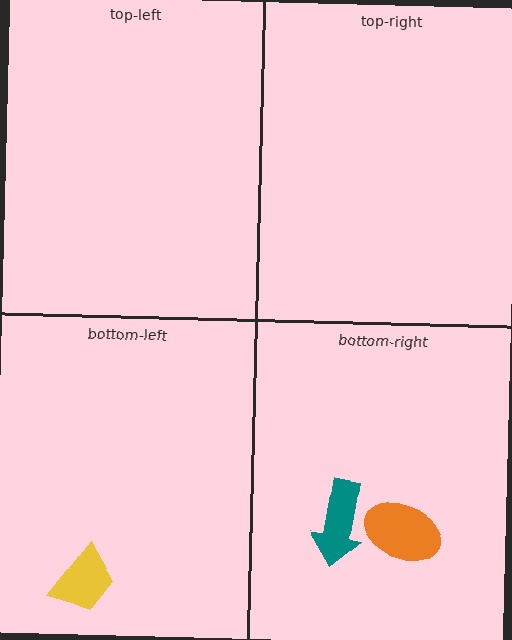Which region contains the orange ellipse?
The bottom-right region.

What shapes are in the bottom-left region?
The yellow trapezoid.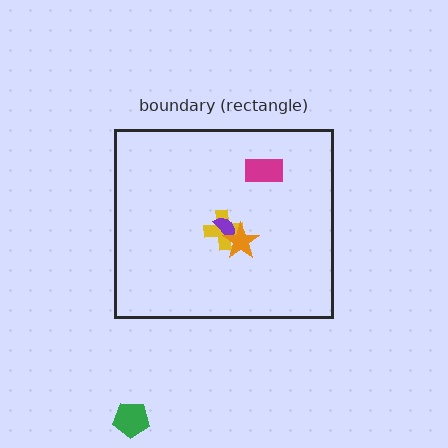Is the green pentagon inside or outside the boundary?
Outside.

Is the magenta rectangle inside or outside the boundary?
Inside.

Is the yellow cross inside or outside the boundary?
Inside.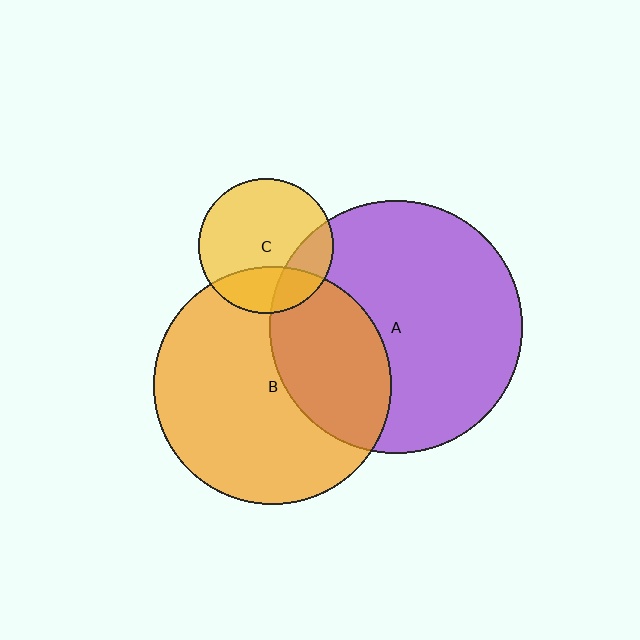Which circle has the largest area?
Circle A (purple).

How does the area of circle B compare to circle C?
Approximately 3.1 times.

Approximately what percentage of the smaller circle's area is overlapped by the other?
Approximately 25%.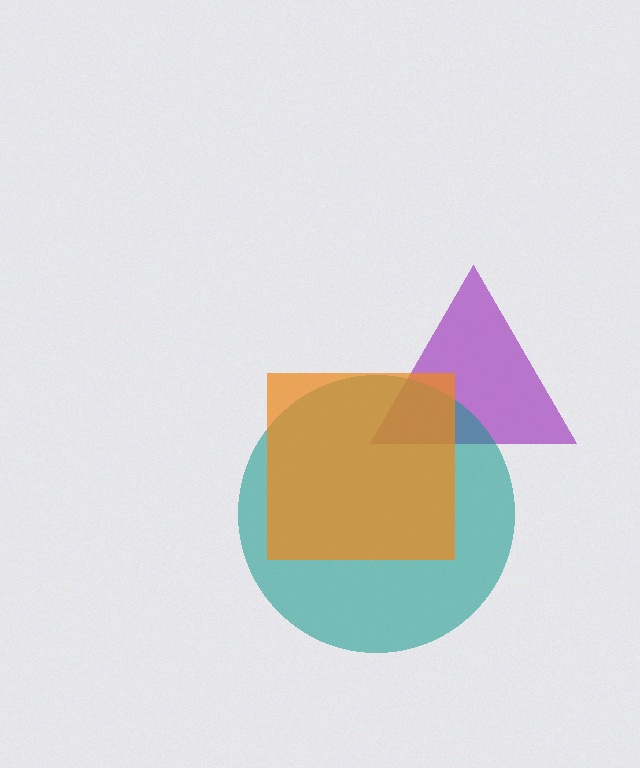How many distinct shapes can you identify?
There are 3 distinct shapes: a purple triangle, a teal circle, an orange square.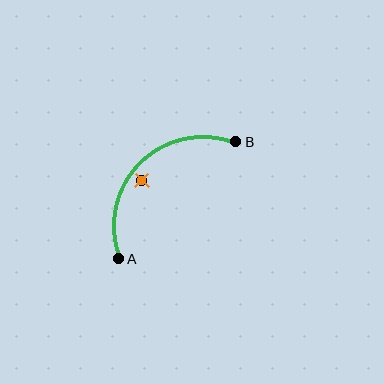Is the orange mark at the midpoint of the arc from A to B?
No — the orange mark does not lie on the arc at all. It sits slightly inside the curve.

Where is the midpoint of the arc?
The arc midpoint is the point on the curve farthest from the straight line joining A and B. It sits above and to the left of that line.